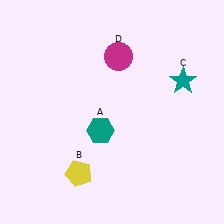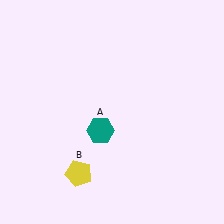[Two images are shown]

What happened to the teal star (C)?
The teal star (C) was removed in Image 2. It was in the top-right area of Image 1.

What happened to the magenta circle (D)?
The magenta circle (D) was removed in Image 2. It was in the top-right area of Image 1.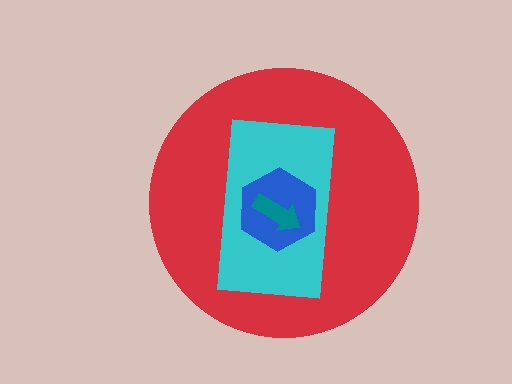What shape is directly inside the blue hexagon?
The teal arrow.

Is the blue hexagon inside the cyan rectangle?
Yes.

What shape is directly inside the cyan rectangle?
The blue hexagon.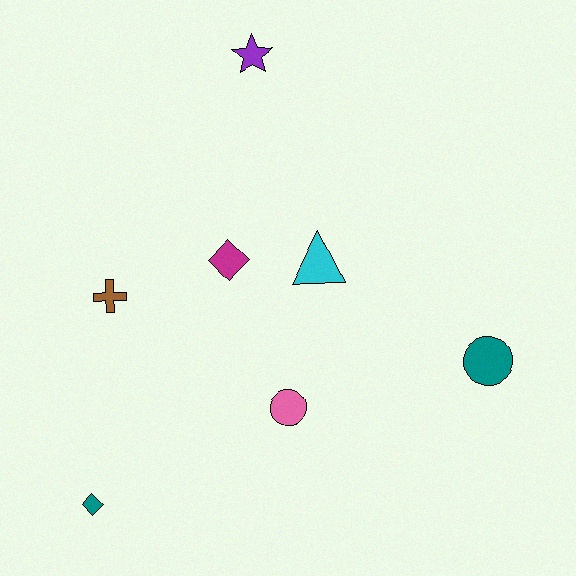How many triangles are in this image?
There is 1 triangle.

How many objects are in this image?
There are 7 objects.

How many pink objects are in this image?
There is 1 pink object.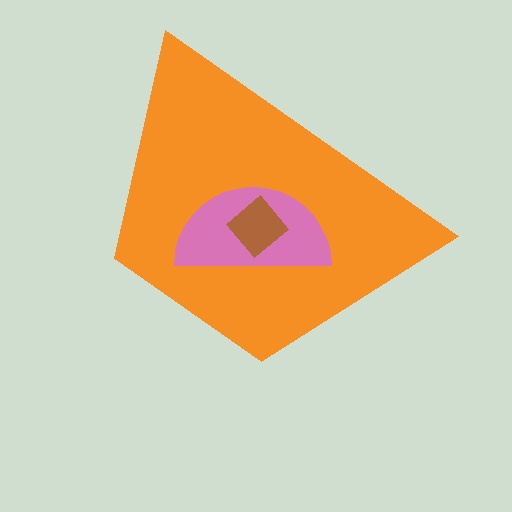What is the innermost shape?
The brown diamond.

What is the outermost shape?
The orange trapezoid.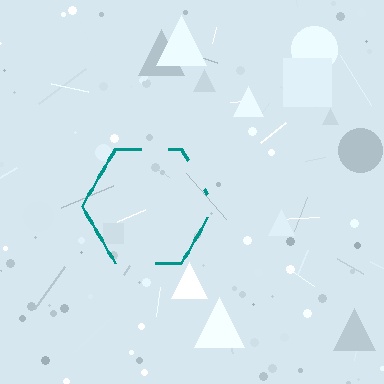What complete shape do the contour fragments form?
The contour fragments form a hexagon.